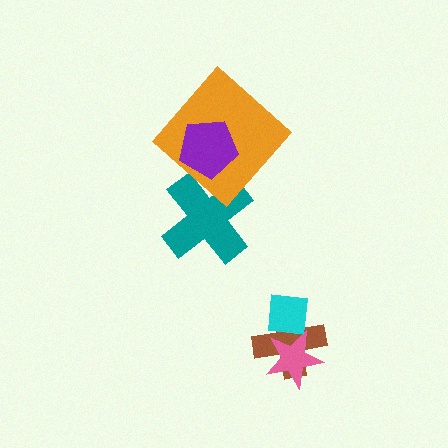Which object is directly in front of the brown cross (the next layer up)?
The pink star is directly in front of the brown cross.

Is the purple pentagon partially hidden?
No, no other shape covers it.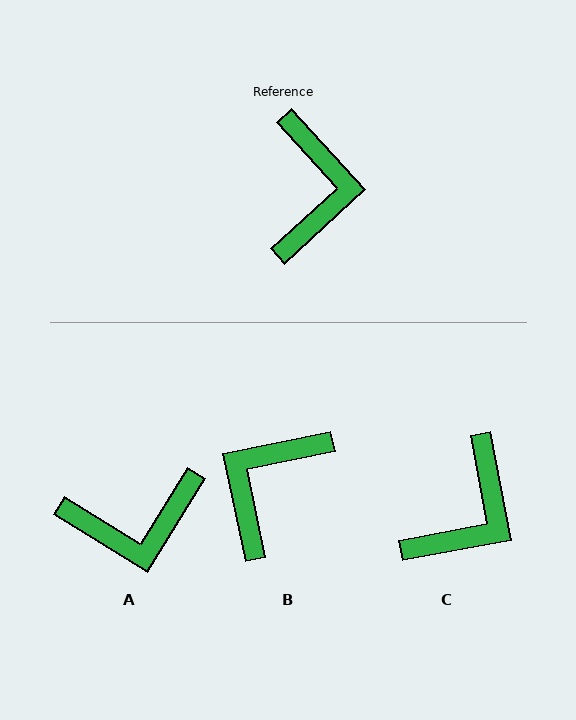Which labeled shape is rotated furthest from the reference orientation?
B, about 149 degrees away.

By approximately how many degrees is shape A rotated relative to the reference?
Approximately 74 degrees clockwise.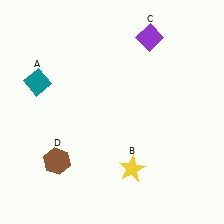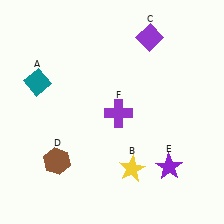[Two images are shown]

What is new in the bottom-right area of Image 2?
A purple cross (F) was added in the bottom-right area of Image 2.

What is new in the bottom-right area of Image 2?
A purple star (E) was added in the bottom-right area of Image 2.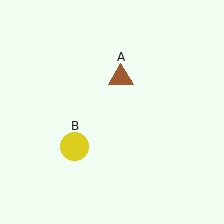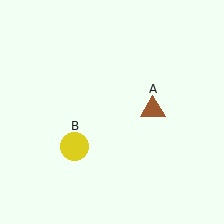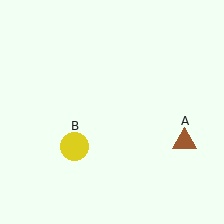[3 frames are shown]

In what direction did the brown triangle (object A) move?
The brown triangle (object A) moved down and to the right.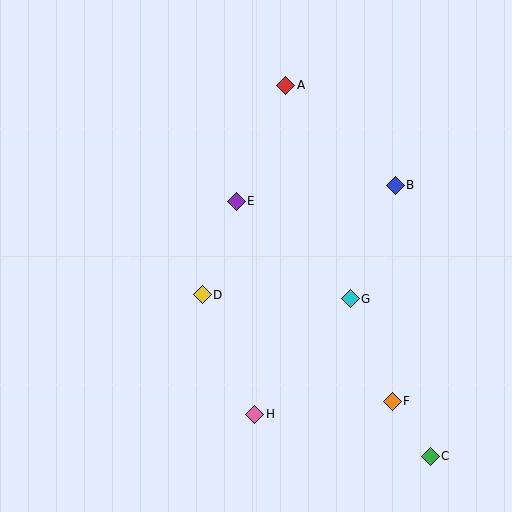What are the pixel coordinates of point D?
Point D is at (202, 295).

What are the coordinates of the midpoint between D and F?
The midpoint between D and F is at (297, 348).